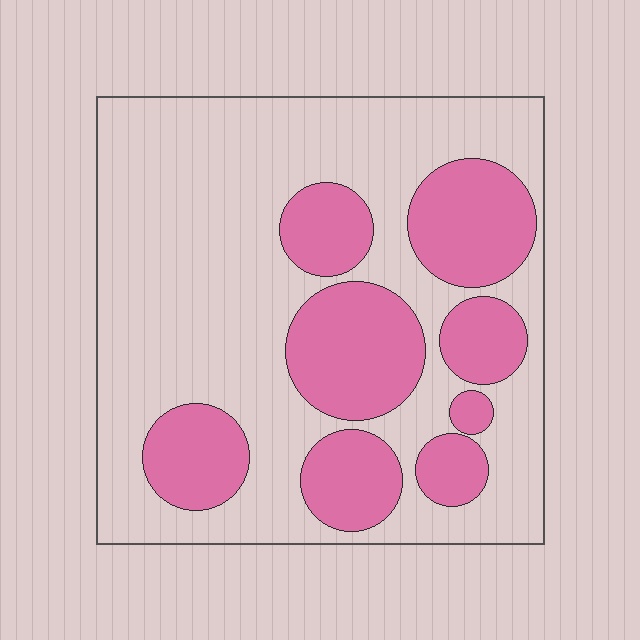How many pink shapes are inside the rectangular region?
8.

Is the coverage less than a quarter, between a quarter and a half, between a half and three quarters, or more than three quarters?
Between a quarter and a half.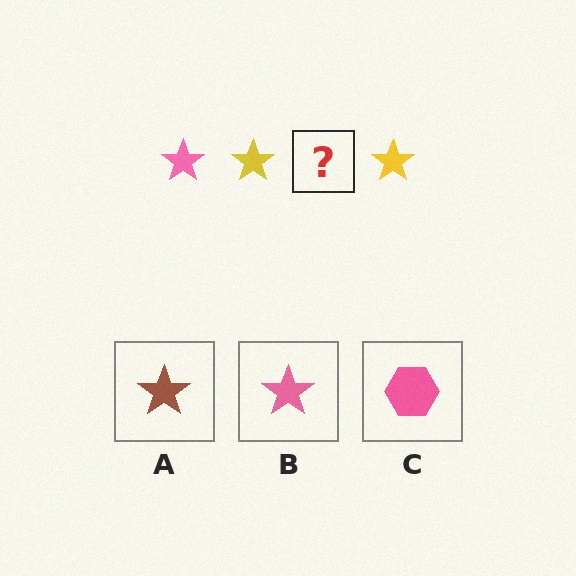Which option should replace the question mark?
Option B.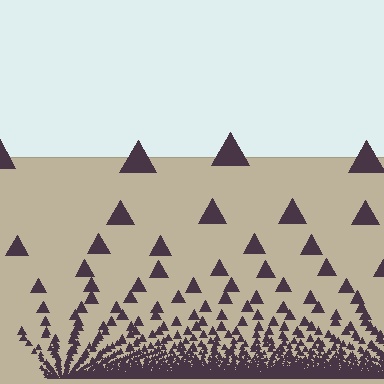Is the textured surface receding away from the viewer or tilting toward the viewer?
The surface appears to tilt toward the viewer. Texture elements get larger and sparser toward the top.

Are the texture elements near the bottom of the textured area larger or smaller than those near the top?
Smaller. The gradient is inverted — elements near the bottom are smaller and denser.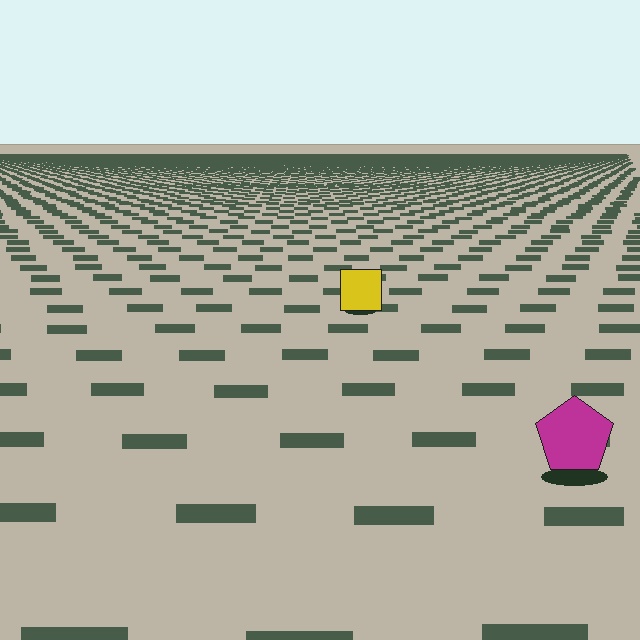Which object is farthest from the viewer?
The yellow square is farthest from the viewer. It appears smaller and the ground texture around it is denser.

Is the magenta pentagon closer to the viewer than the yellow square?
Yes. The magenta pentagon is closer — you can tell from the texture gradient: the ground texture is coarser near it.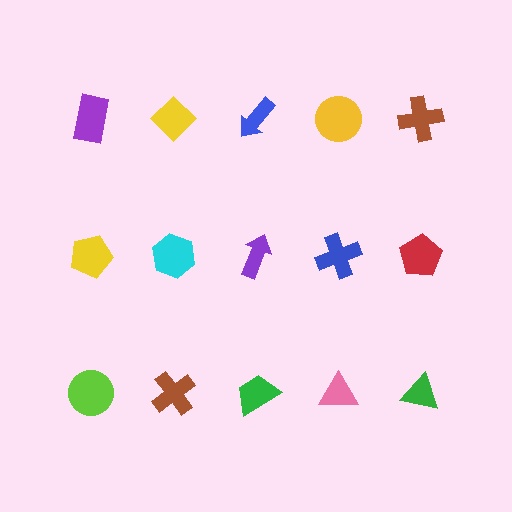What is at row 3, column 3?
A green trapezoid.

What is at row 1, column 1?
A purple rectangle.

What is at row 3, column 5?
A green triangle.